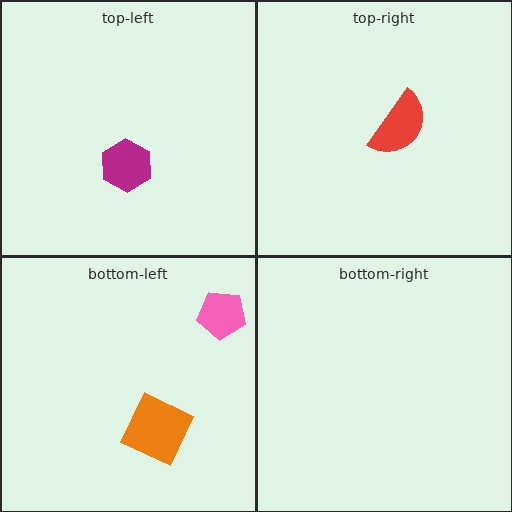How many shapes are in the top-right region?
1.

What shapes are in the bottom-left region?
The orange square, the pink pentagon.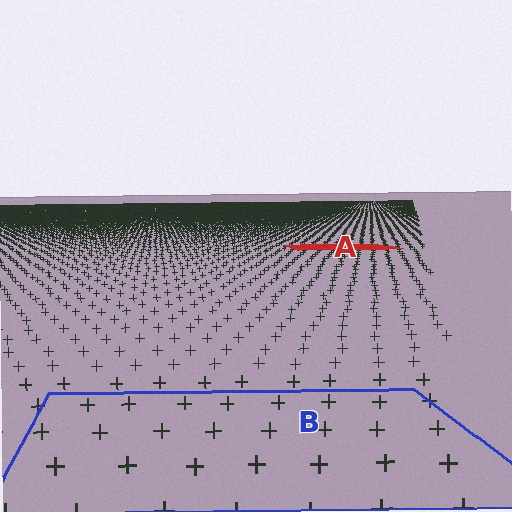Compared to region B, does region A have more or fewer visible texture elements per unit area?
Region A has more texture elements per unit area — they are packed more densely because it is farther away.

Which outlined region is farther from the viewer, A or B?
Region A is farther from the viewer — the texture elements inside it appear smaller and more densely packed.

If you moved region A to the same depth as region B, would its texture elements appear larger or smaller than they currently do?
They would appear larger. At a closer depth, the same texture elements are projected at a bigger on-screen size.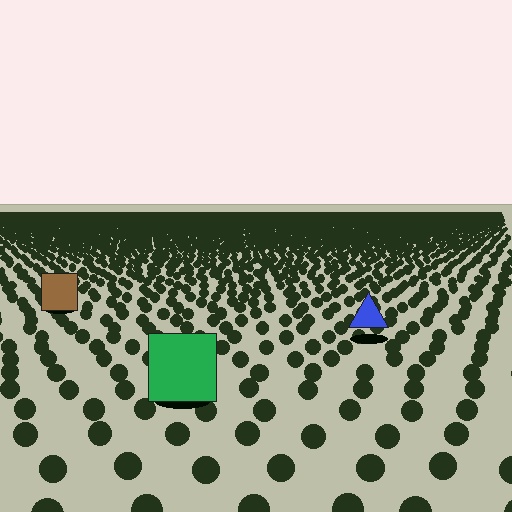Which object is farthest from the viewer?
The brown square is farthest from the viewer. It appears smaller and the ground texture around it is denser.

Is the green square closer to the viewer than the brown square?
Yes. The green square is closer — you can tell from the texture gradient: the ground texture is coarser near it.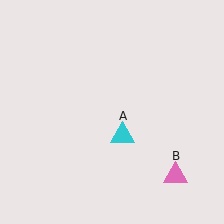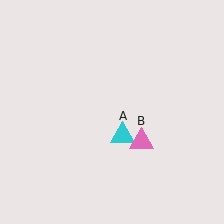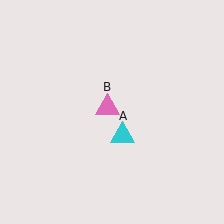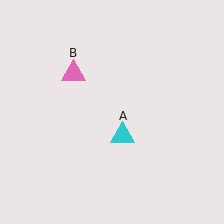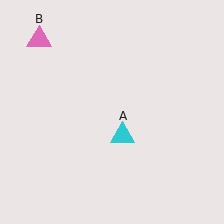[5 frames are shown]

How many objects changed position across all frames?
1 object changed position: pink triangle (object B).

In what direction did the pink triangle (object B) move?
The pink triangle (object B) moved up and to the left.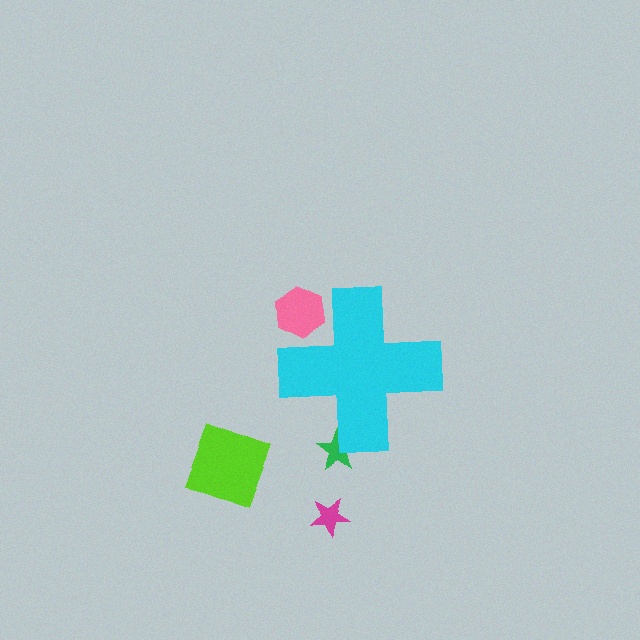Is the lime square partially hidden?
No, the lime square is fully visible.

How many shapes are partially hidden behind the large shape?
2 shapes are partially hidden.